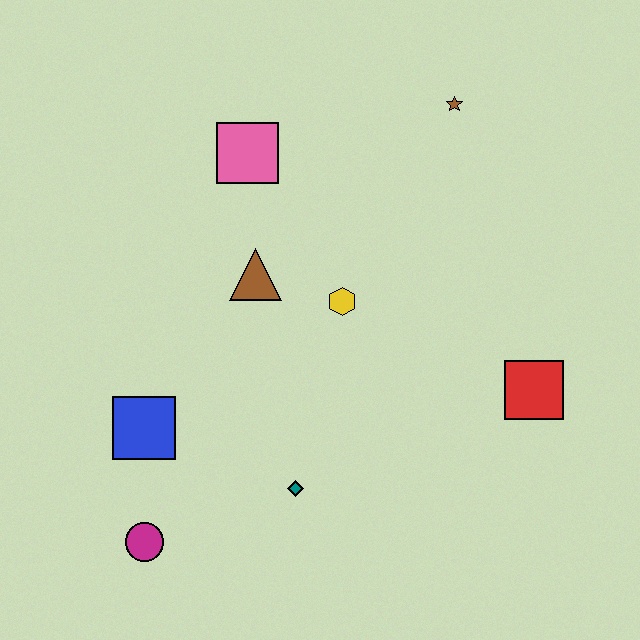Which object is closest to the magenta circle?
The blue square is closest to the magenta circle.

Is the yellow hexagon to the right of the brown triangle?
Yes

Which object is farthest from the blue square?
The brown star is farthest from the blue square.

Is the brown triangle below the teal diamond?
No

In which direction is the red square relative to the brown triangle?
The red square is to the right of the brown triangle.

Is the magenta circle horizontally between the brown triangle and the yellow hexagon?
No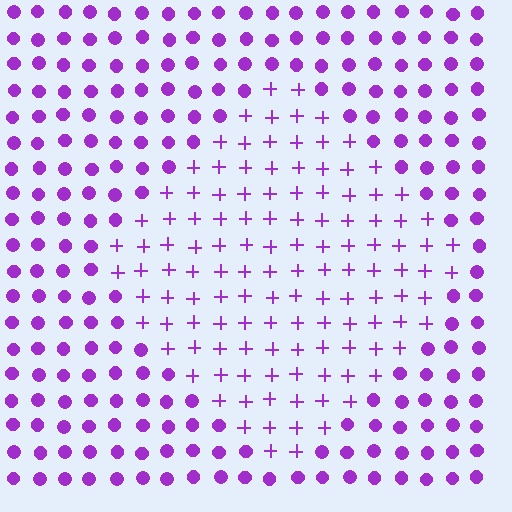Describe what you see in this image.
The image is filled with small purple elements arranged in a uniform grid. A diamond-shaped region contains plus signs, while the surrounding area contains circles. The boundary is defined purely by the change in element shape.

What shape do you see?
I see a diamond.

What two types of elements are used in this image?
The image uses plus signs inside the diamond region and circles outside it.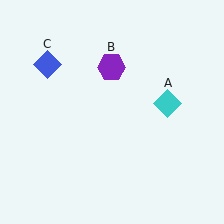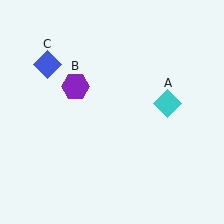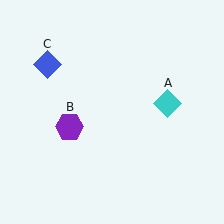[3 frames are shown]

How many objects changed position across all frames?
1 object changed position: purple hexagon (object B).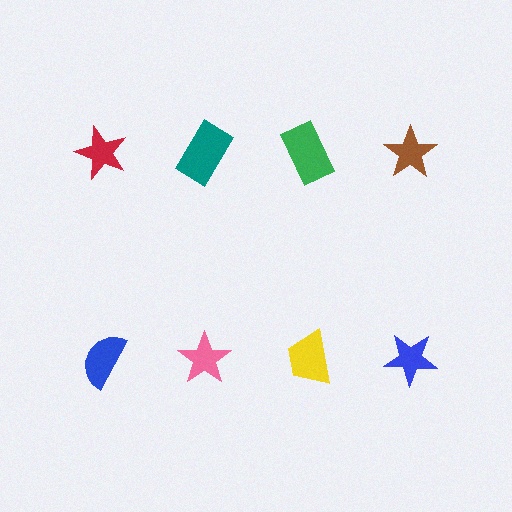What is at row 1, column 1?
A red star.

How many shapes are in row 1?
4 shapes.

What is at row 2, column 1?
A blue semicircle.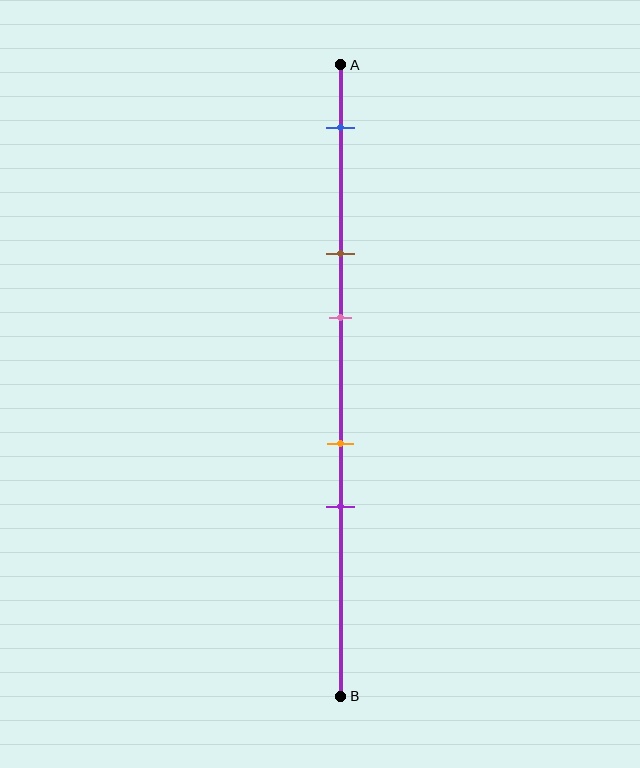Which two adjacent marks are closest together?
The orange and purple marks are the closest adjacent pair.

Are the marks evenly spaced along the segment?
No, the marks are not evenly spaced.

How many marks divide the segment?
There are 5 marks dividing the segment.